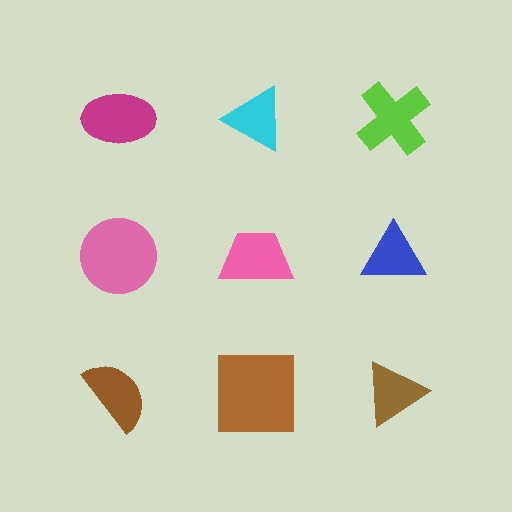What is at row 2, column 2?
A pink trapezoid.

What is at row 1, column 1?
A magenta ellipse.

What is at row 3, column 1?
A brown semicircle.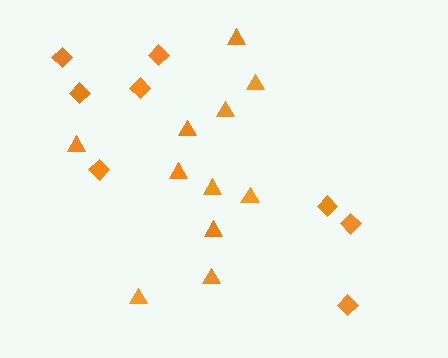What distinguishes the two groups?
There are 2 groups: one group of triangles (11) and one group of diamonds (8).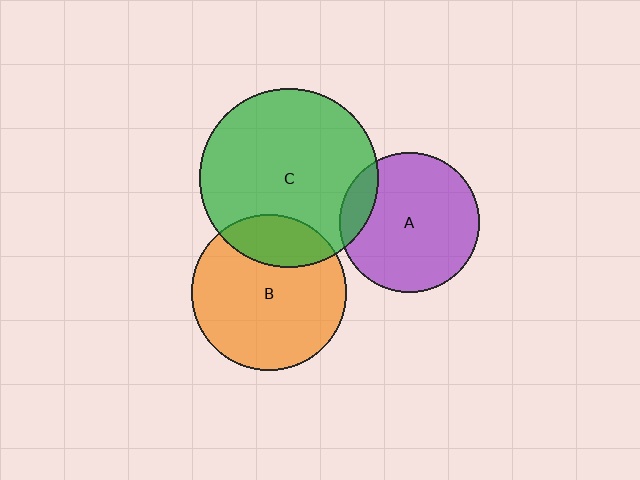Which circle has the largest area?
Circle C (green).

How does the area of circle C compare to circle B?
Approximately 1.3 times.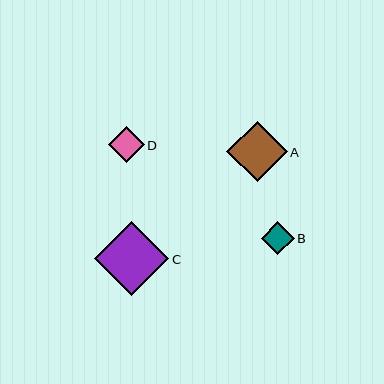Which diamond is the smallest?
Diamond B is the smallest with a size of approximately 33 pixels.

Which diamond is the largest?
Diamond C is the largest with a size of approximately 74 pixels.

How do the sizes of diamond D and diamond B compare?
Diamond D and diamond B are approximately the same size.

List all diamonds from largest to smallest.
From largest to smallest: C, A, D, B.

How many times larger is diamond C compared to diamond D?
Diamond C is approximately 2.1 times the size of diamond D.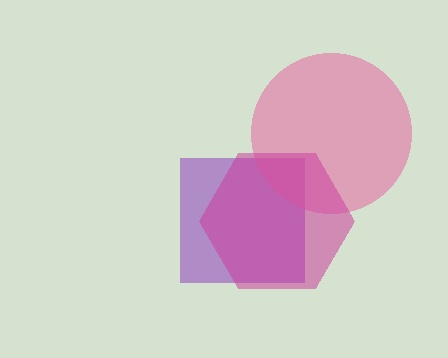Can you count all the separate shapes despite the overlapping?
Yes, there are 3 separate shapes.